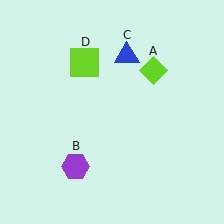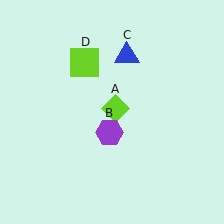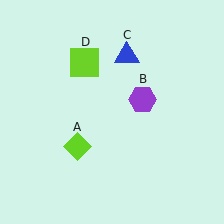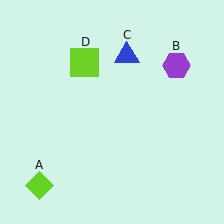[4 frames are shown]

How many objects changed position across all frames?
2 objects changed position: lime diamond (object A), purple hexagon (object B).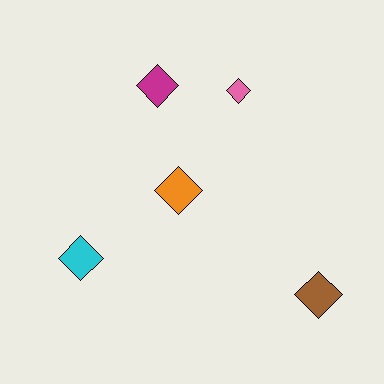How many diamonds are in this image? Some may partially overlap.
There are 5 diamonds.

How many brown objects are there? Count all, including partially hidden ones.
There is 1 brown object.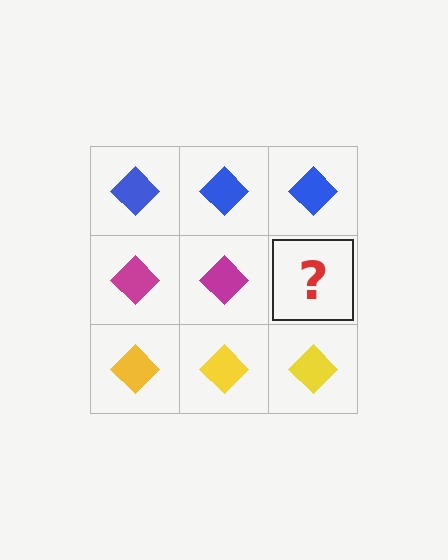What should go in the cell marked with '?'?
The missing cell should contain a magenta diamond.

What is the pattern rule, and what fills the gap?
The rule is that each row has a consistent color. The gap should be filled with a magenta diamond.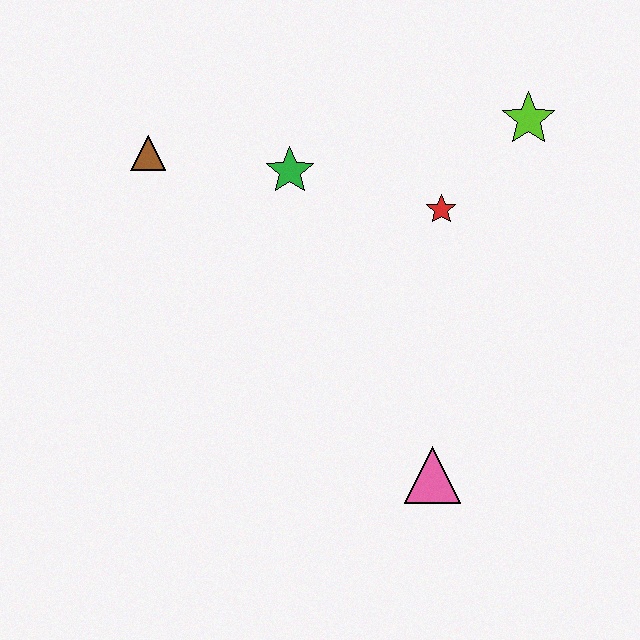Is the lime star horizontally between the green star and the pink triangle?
No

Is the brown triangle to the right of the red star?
No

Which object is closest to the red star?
The lime star is closest to the red star.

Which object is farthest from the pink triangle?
The brown triangle is farthest from the pink triangle.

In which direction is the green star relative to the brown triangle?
The green star is to the right of the brown triangle.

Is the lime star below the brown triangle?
No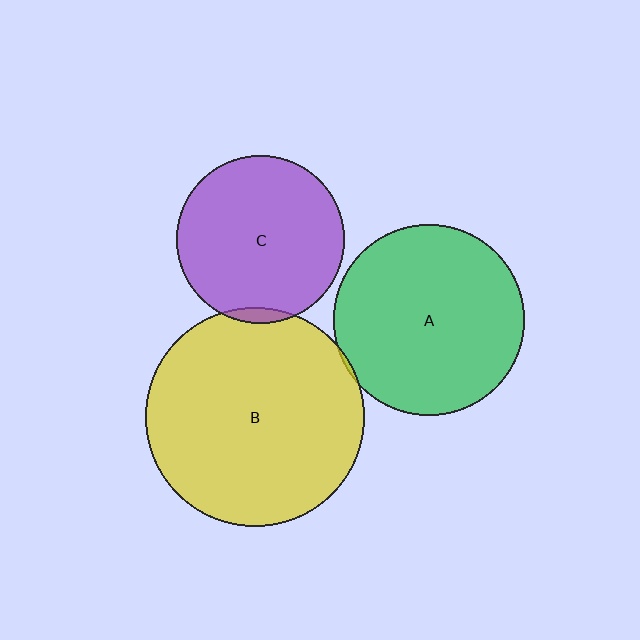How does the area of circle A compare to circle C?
Approximately 1.3 times.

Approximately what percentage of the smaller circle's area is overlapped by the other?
Approximately 5%.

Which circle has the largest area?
Circle B (yellow).